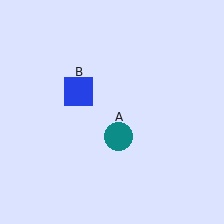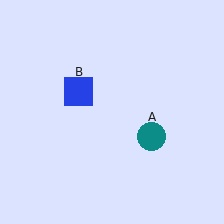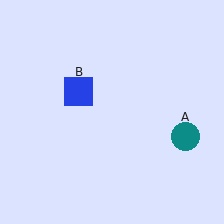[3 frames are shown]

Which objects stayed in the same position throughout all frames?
Blue square (object B) remained stationary.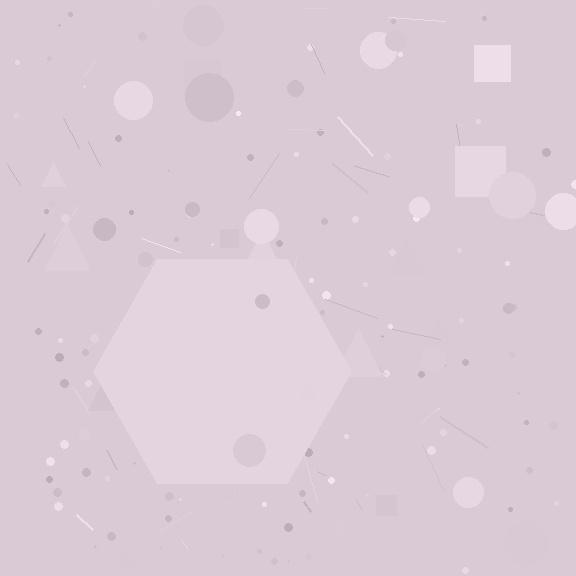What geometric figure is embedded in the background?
A hexagon is embedded in the background.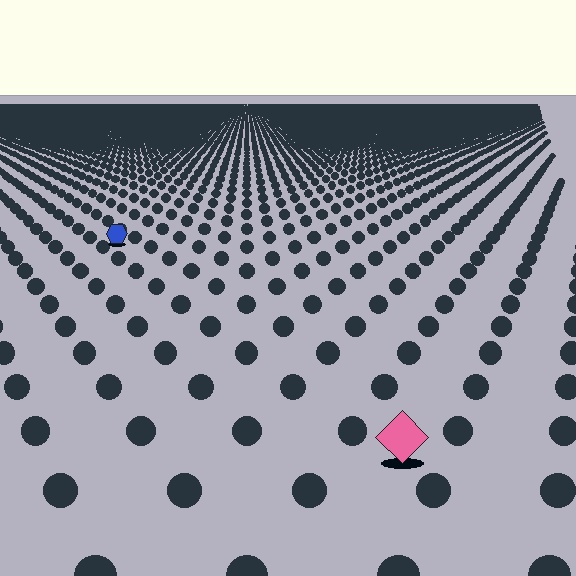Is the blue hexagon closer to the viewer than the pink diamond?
No. The pink diamond is closer — you can tell from the texture gradient: the ground texture is coarser near it.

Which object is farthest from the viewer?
The blue hexagon is farthest from the viewer. It appears smaller and the ground texture around it is denser.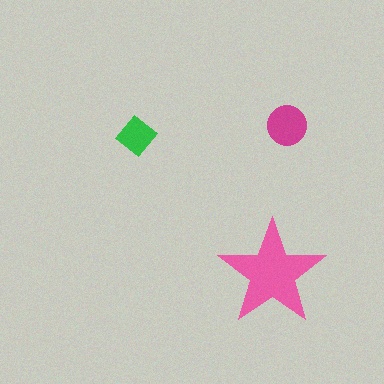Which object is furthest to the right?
The magenta circle is rightmost.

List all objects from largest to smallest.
The pink star, the magenta circle, the green diamond.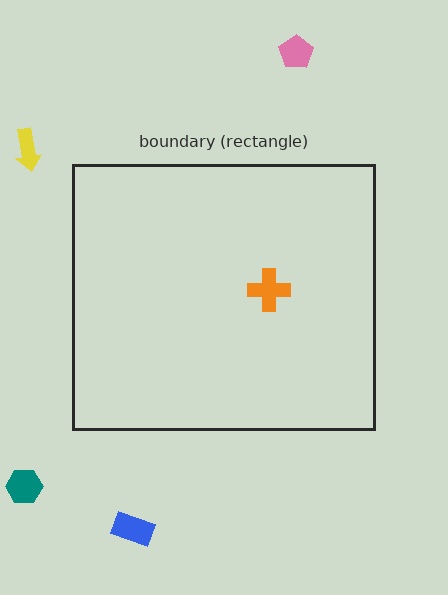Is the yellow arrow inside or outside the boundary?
Outside.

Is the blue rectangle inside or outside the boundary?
Outside.